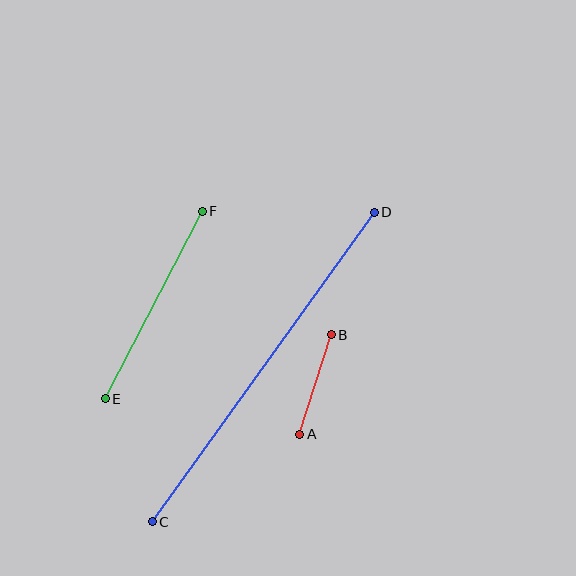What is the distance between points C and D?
The distance is approximately 381 pixels.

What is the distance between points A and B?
The distance is approximately 104 pixels.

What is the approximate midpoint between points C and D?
The midpoint is at approximately (263, 367) pixels.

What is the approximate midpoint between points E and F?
The midpoint is at approximately (154, 305) pixels.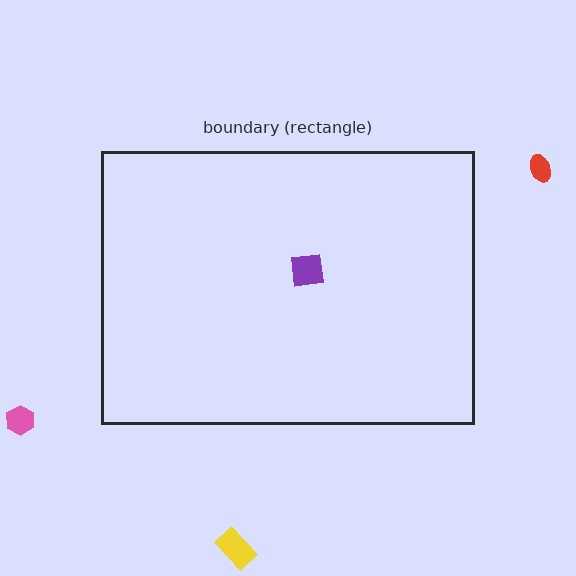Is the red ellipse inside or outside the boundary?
Outside.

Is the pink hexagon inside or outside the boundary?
Outside.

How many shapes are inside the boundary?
1 inside, 3 outside.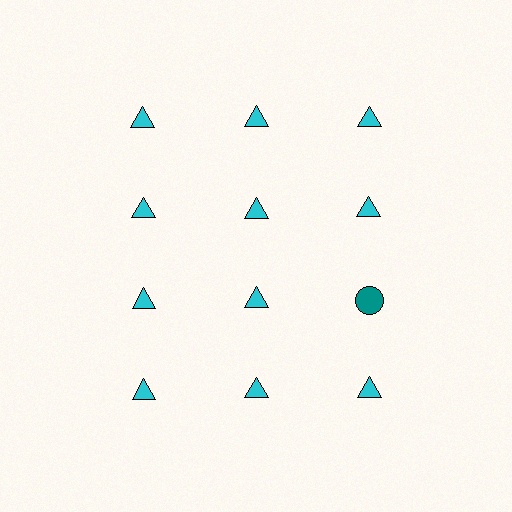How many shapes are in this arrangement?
There are 12 shapes arranged in a grid pattern.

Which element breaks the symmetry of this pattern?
The teal circle in the third row, center column breaks the symmetry. All other shapes are cyan triangles.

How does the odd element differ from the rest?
It differs in both color (teal instead of cyan) and shape (circle instead of triangle).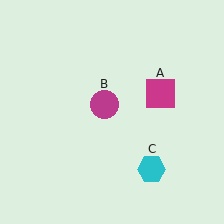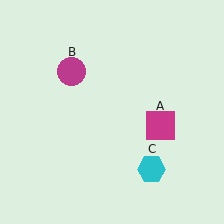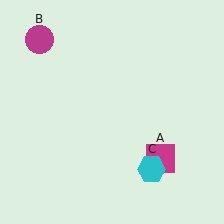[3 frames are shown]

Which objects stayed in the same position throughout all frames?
Cyan hexagon (object C) remained stationary.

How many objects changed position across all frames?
2 objects changed position: magenta square (object A), magenta circle (object B).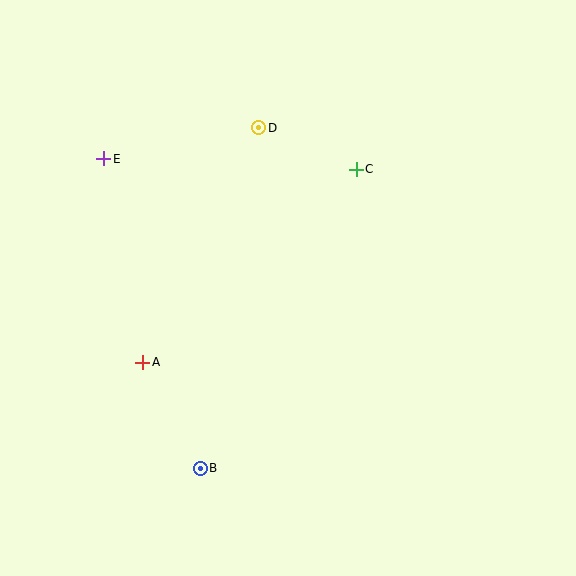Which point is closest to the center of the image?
Point C at (356, 170) is closest to the center.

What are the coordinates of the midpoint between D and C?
The midpoint between D and C is at (307, 149).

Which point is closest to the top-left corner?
Point E is closest to the top-left corner.